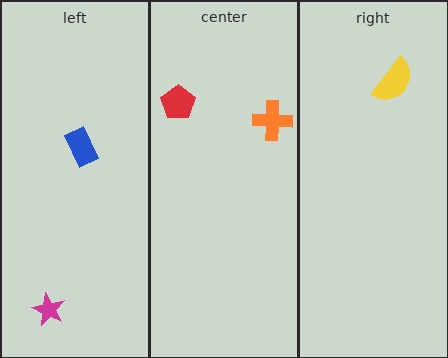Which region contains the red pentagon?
The center region.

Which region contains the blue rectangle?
The left region.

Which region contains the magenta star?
The left region.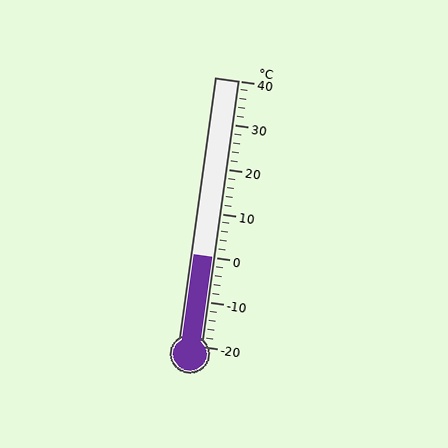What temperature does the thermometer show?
The thermometer shows approximately 0°C.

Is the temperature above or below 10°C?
The temperature is below 10°C.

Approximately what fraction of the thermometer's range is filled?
The thermometer is filled to approximately 35% of its range.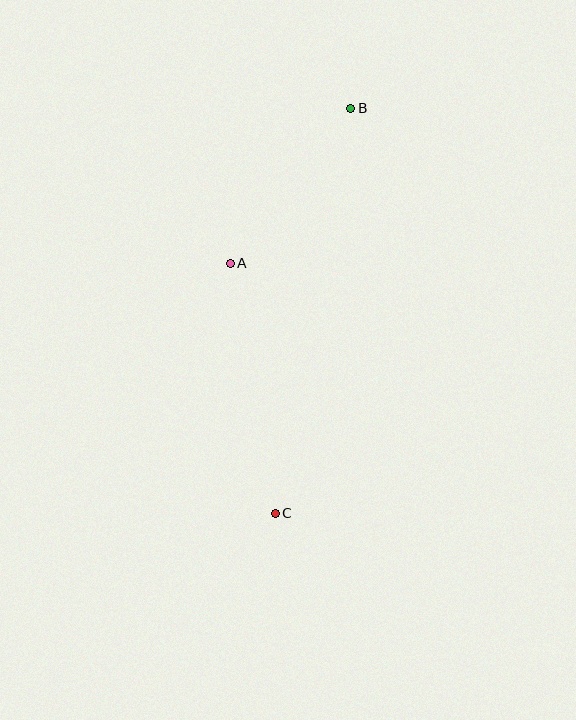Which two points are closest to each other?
Points A and B are closest to each other.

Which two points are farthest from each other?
Points B and C are farthest from each other.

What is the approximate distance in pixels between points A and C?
The distance between A and C is approximately 254 pixels.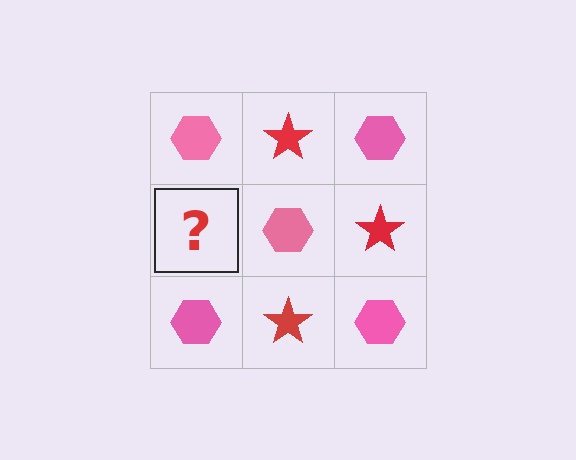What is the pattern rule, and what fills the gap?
The rule is that it alternates pink hexagon and red star in a checkerboard pattern. The gap should be filled with a red star.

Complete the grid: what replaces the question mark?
The question mark should be replaced with a red star.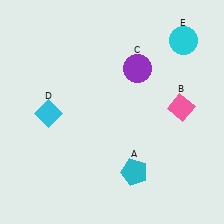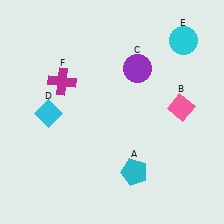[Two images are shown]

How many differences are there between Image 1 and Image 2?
There is 1 difference between the two images.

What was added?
A magenta cross (F) was added in Image 2.